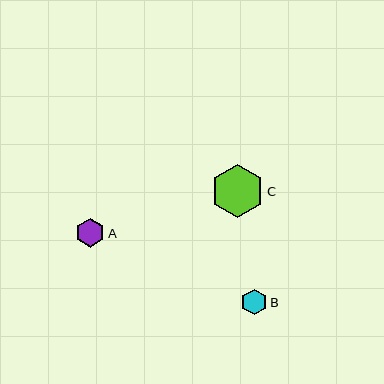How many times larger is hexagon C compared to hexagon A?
Hexagon C is approximately 1.8 times the size of hexagon A.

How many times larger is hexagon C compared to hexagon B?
Hexagon C is approximately 2.1 times the size of hexagon B.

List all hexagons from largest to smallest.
From largest to smallest: C, A, B.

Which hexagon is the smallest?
Hexagon B is the smallest with a size of approximately 26 pixels.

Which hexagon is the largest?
Hexagon C is the largest with a size of approximately 53 pixels.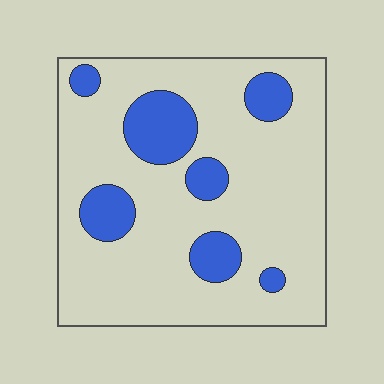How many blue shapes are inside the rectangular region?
7.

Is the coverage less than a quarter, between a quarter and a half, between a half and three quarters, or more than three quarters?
Less than a quarter.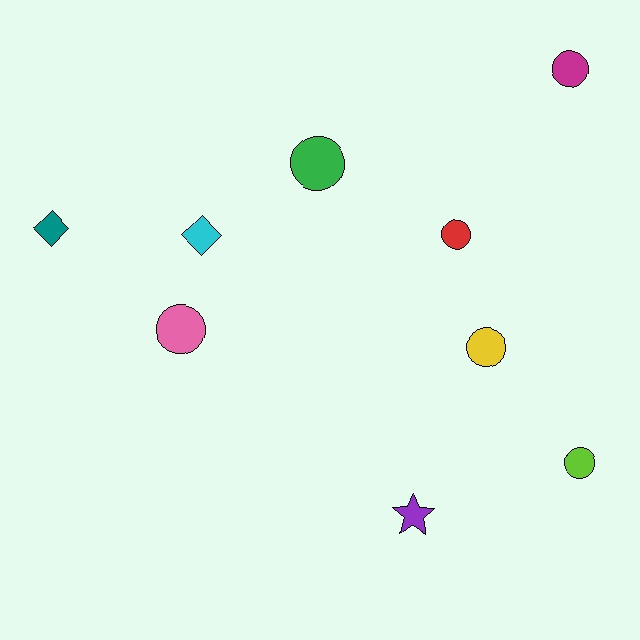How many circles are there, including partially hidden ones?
There are 6 circles.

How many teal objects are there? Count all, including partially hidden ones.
There is 1 teal object.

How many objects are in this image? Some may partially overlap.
There are 9 objects.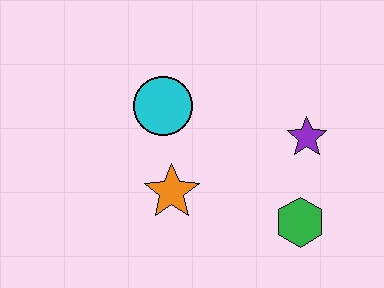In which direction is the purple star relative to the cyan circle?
The purple star is to the right of the cyan circle.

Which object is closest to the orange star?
The cyan circle is closest to the orange star.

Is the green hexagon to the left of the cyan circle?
No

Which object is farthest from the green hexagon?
The cyan circle is farthest from the green hexagon.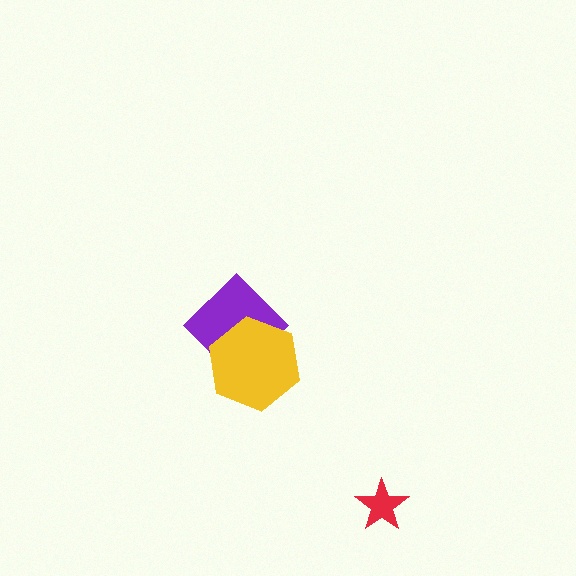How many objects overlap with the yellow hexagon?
1 object overlaps with the yellow hexagon.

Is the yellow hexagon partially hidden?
No, no other shape covers it.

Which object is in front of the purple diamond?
The yellow hexagon is in front of the purple diamond.